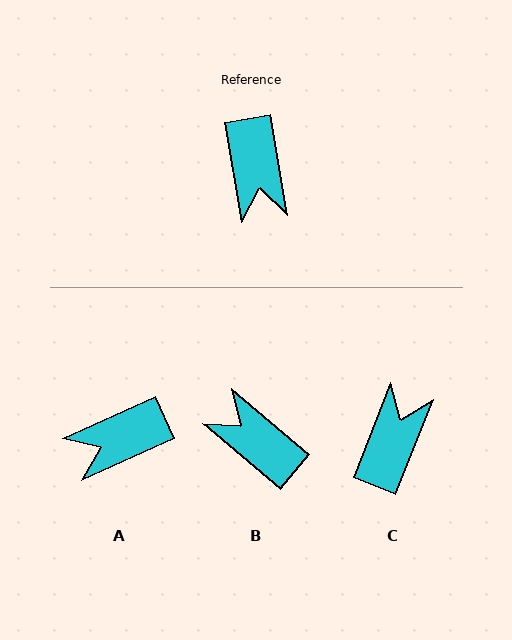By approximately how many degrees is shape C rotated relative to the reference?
Approximately 149 degrees counter-clockwise.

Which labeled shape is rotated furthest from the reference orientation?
C, about 149 degrees away.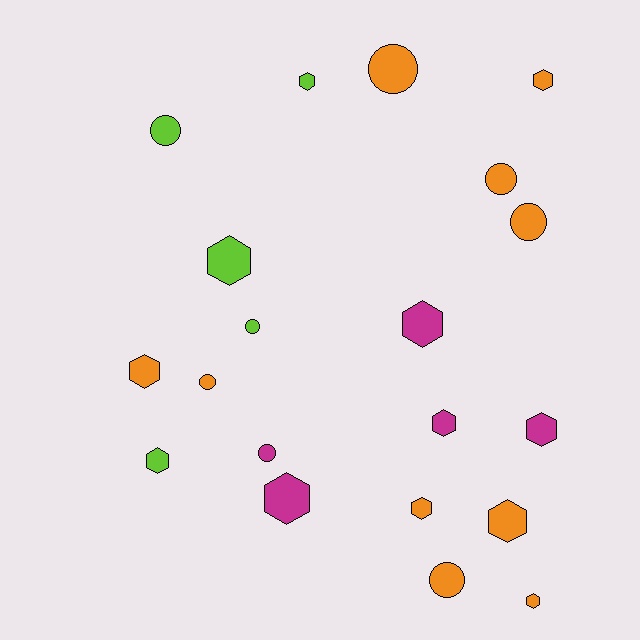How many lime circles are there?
There are 2 lime circles.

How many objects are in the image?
There are 20 objects.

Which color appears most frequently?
Orange, with 10 objects.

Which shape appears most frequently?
Hexagon, with 12 objects.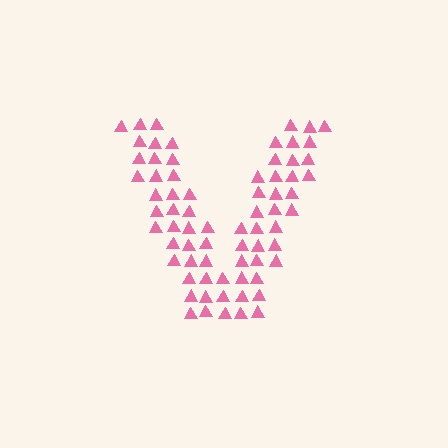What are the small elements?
The small elements are triangles.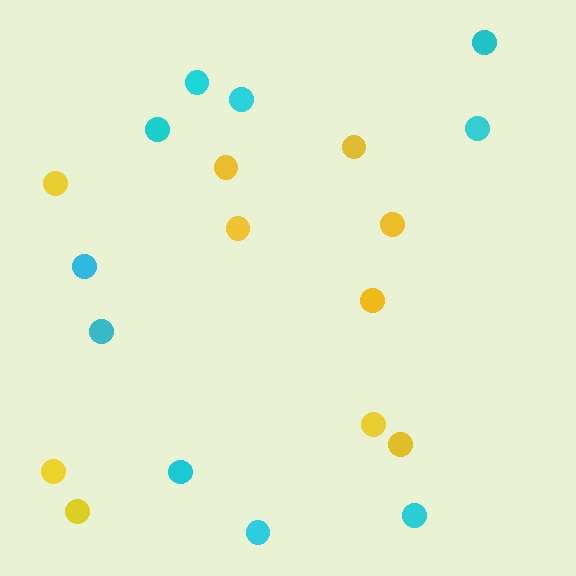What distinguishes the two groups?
There are 2 groups: one group of cyan circles (10) and one group of yellow circles (10).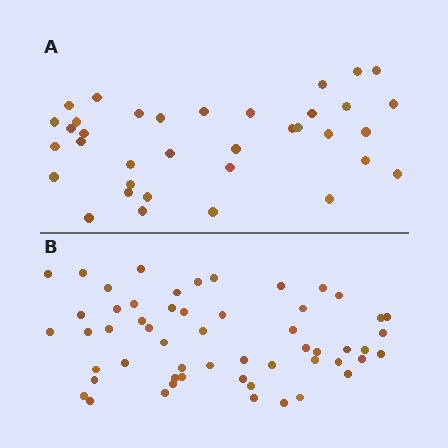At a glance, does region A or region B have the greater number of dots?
Region B (the bottom region) has more dots.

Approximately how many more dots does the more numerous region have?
Region B has approximately 20 more dots than region A.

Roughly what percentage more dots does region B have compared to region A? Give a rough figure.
About 55% more.